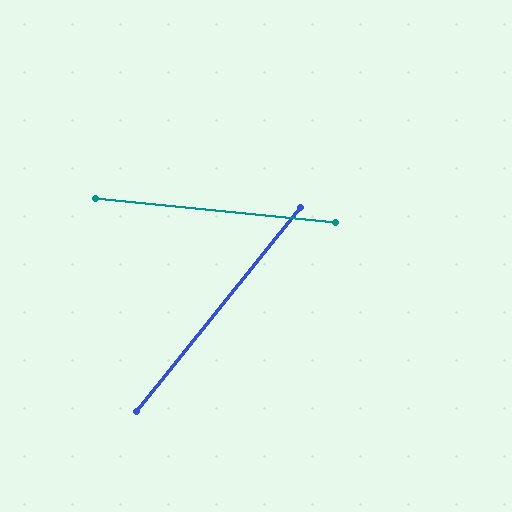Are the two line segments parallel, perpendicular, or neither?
Neither parallel nor perpendicular — they differ by about 57°.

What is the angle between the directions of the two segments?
Approximately 57 degrees.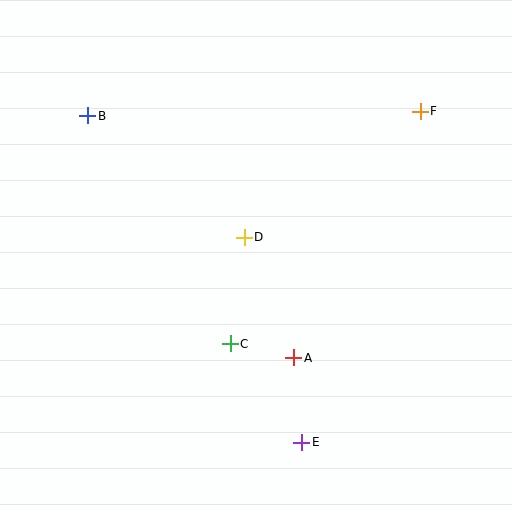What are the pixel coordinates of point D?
Point D is at (244, 237).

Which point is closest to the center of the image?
Point D at (244, 237) is closest to the center.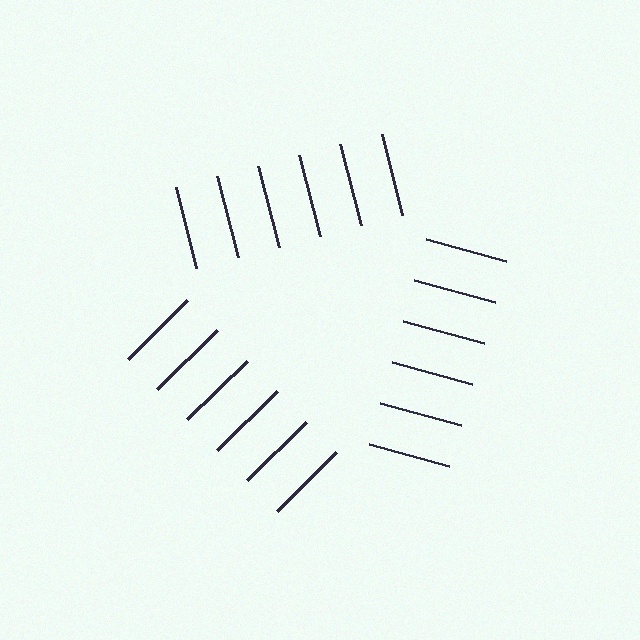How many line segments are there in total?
18 — 6 along each of the 3 edges.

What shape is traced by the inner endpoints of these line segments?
An illusory triangle — the line segments terminate on its edges but no continuous stroke is drawn.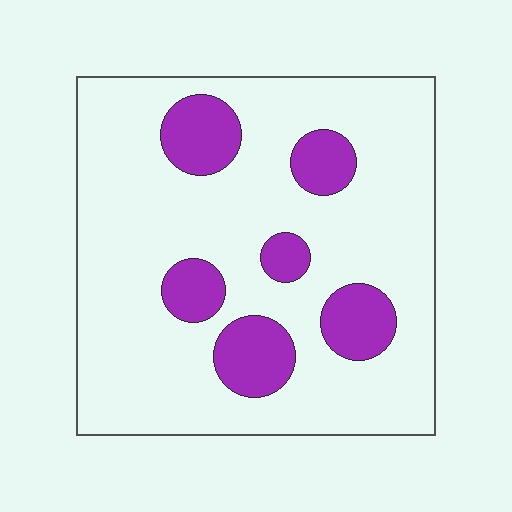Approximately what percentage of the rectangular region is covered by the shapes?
Approximately 20%.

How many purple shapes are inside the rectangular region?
6.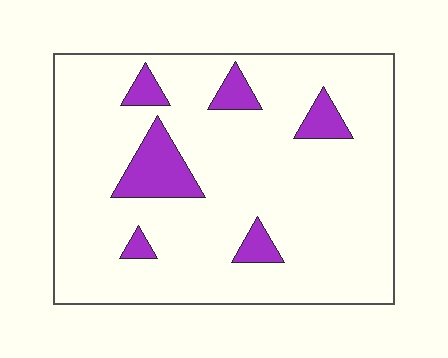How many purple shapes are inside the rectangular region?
6.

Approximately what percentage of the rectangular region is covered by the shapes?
Approximately 10%.